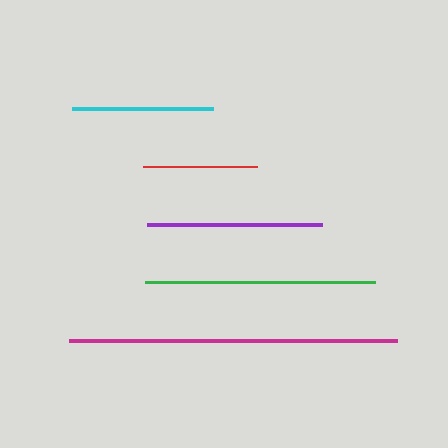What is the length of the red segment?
The red segment is approximately 114 pixels long.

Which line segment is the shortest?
The red line is the shortest at approximately 114 pixels.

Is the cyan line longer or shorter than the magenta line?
The magenta line is longer than the cyan line.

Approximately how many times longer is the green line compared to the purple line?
The green line is approximately 1.3 times the length of the purple line.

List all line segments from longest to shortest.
From longest to shortest: magenta, green, purple, cyan, red.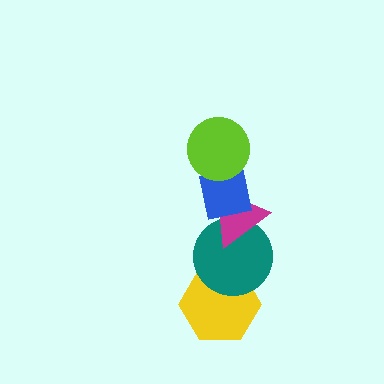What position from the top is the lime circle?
The lime circle is 1st from the top.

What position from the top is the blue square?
The blue square is 2nd from the top.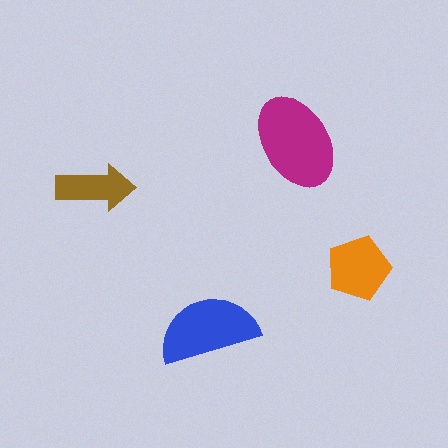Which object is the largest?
The magenta ellipse.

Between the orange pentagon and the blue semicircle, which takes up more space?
The blue semicircle.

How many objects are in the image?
There are 4 objects in the image.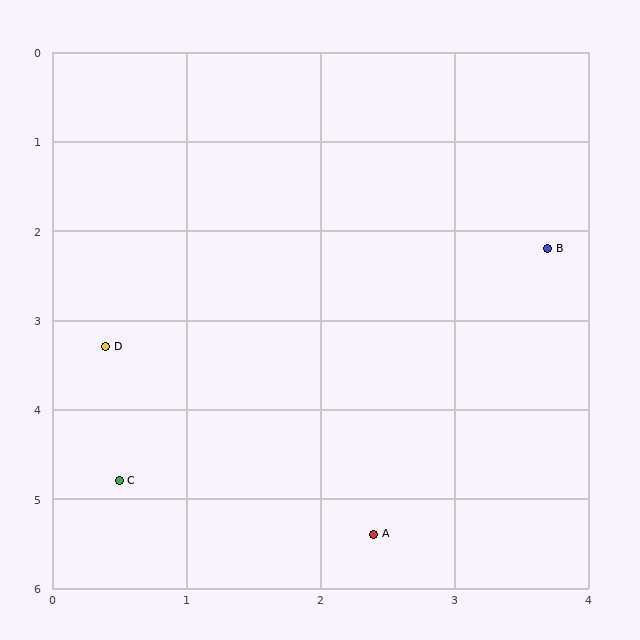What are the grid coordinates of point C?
Point C is at approximately (0.5, 4.8).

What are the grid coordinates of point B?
Point B is at approximately (3.7, 2.2).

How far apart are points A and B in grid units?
Points A and B are about 3.5 grid units apart.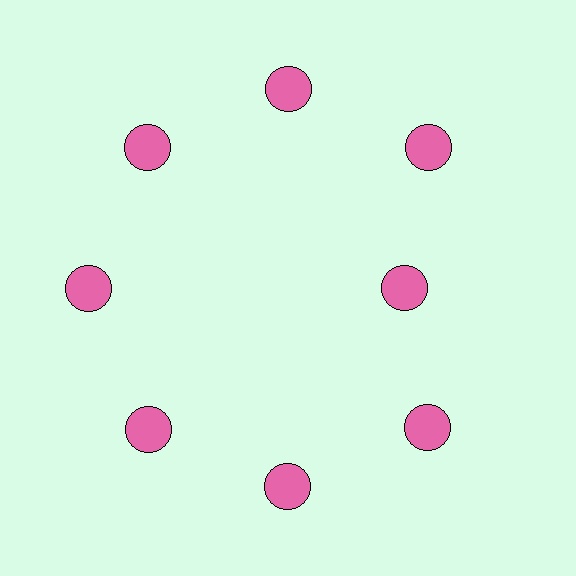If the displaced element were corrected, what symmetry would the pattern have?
It would have 8-fold rotational symmetry — the pattern would map onto itself every 45 degrees.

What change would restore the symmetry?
The symmetry would be restored by moving it outward, back onto the ring so that all 8 circles sit at equal angles and equal distance from the center.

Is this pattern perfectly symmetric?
No. The 8 pink circles are arranged in a ring, but one element near the 3 o'clock position is pulled inward toward the center, breaking the 8-fold rotational symmetry.